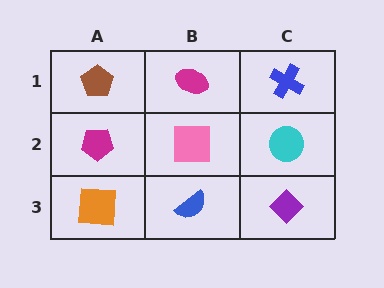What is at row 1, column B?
A magenta ellipse.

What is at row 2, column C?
A cyan circle.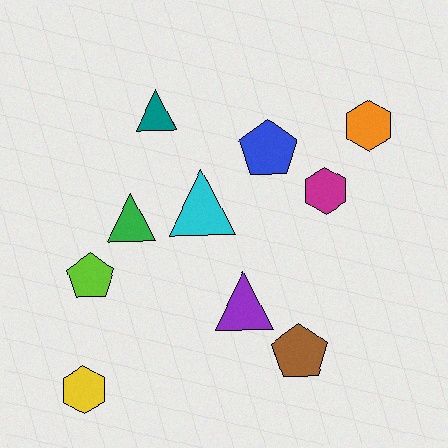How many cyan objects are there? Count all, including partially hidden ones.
There is 1 cyan object.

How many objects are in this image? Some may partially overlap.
There are 10 objects.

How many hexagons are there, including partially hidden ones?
There are 3 hexagons.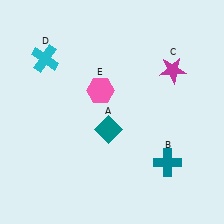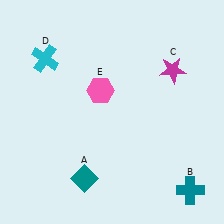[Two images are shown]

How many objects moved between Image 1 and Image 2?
2 objects moved between the two images.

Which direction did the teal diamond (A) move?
The teal diamond (A) moved down.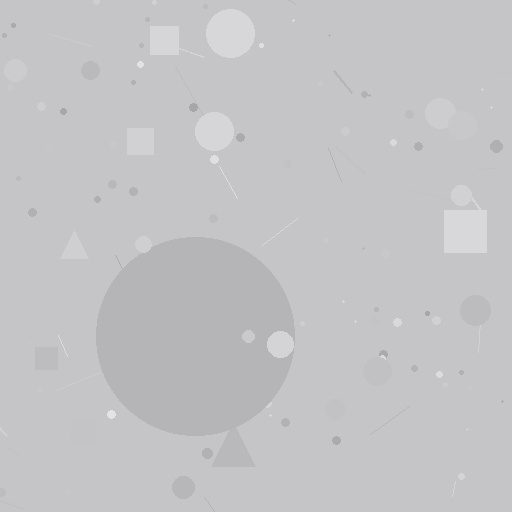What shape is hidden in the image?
A circle is hidden in the image.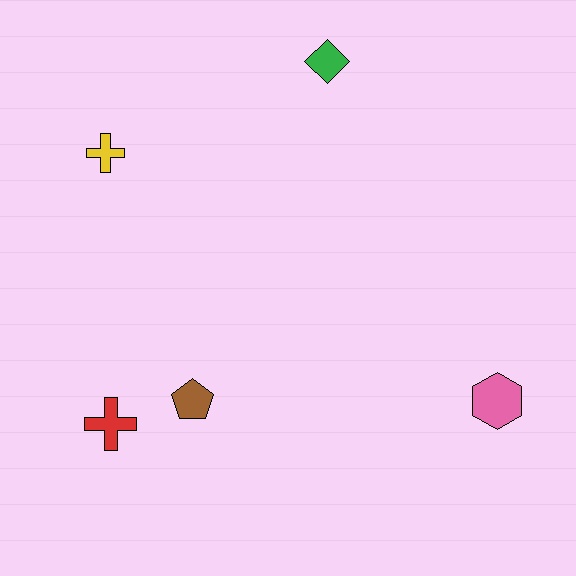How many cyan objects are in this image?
There are no cyan objects.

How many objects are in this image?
There are 5 objects.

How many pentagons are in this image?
There is 1 pentagon.